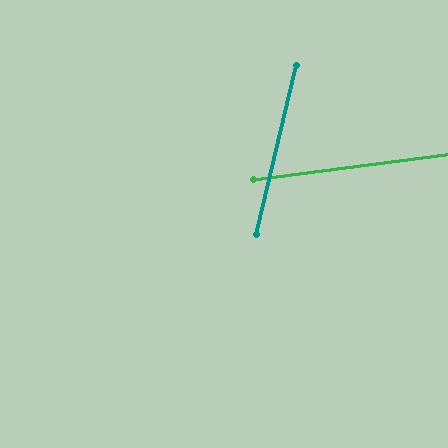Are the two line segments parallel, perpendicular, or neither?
Neither parallel nor perpendicular — they differ by about 69°.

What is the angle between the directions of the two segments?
Approximately 69 degrees.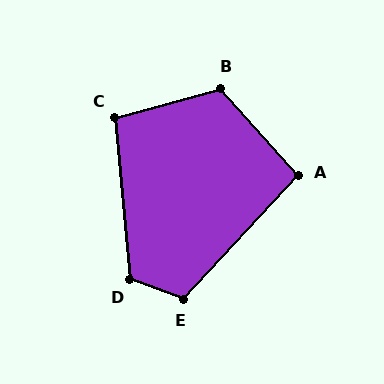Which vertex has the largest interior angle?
B, at approximately 116 degrees.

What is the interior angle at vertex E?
Approximately 113 degrees (obtuse).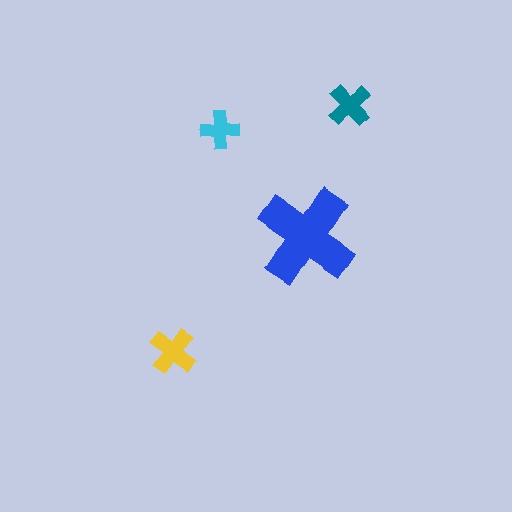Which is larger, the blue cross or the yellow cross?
The blue one.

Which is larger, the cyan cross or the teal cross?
The teal one.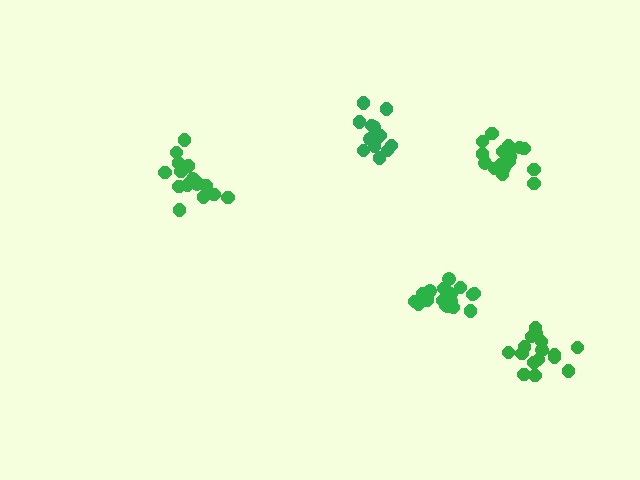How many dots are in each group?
Group 1: 18 dots, Group 2: 18 dots, Group 3: 17 dots, Group 4: 16 dots, Group 5: 14 dots (83 total).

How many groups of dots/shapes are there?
There are 5 groups.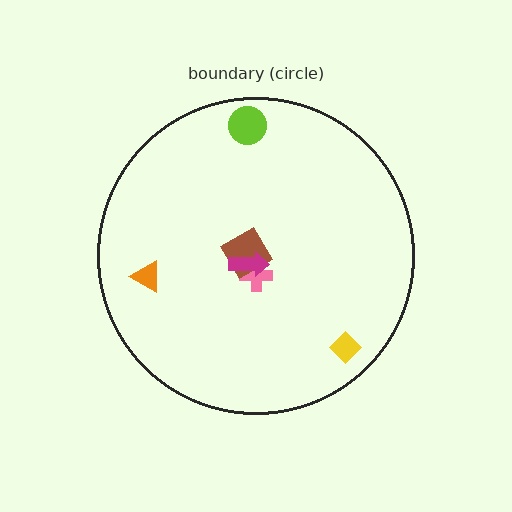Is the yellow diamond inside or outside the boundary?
Inside.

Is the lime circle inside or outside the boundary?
Inside.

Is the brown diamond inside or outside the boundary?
Inside.